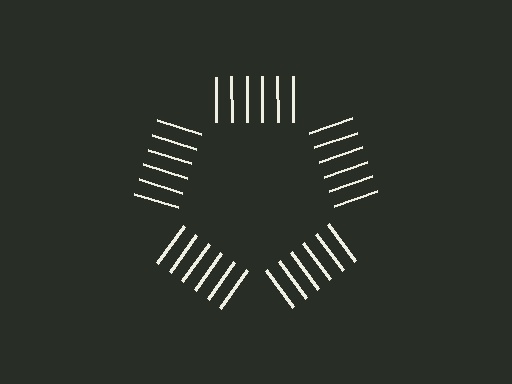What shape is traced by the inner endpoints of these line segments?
An illusory pentagon — the line segments terminate on its edges but no continuous stroke is drawn.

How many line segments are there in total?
30 — 6 along each of the 5 edges.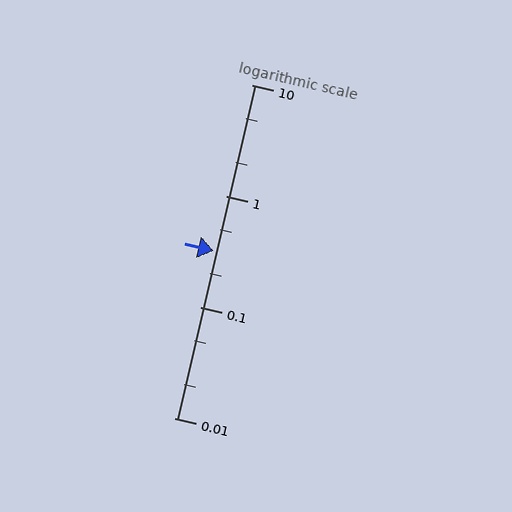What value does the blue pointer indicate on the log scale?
The pointer indicates approximately 0.32.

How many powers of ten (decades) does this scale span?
The scale spans 3 decades, from 0.01 to 10.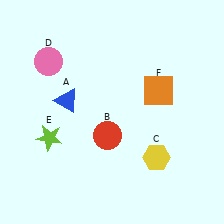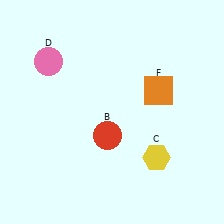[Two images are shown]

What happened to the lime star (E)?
The lime star (E) was removed in Image 2. It was in the bottom-left area of Image 1.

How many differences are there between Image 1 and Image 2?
There are 2 differences between the two images.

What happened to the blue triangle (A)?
The blue triangle (A) was removed in Image 2. It was in the top-left area of Image 1.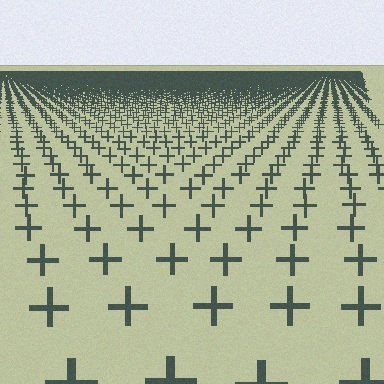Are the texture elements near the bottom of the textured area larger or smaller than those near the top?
Larger. Near the bottom, elements are closer to the viewer and appear at a bigger on-screen size.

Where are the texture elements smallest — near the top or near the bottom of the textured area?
Near the top.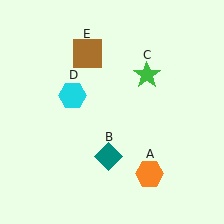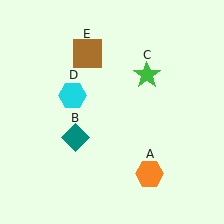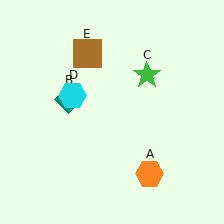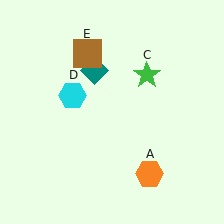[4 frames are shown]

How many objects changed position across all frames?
1 object changed position: teal diamond (object B).